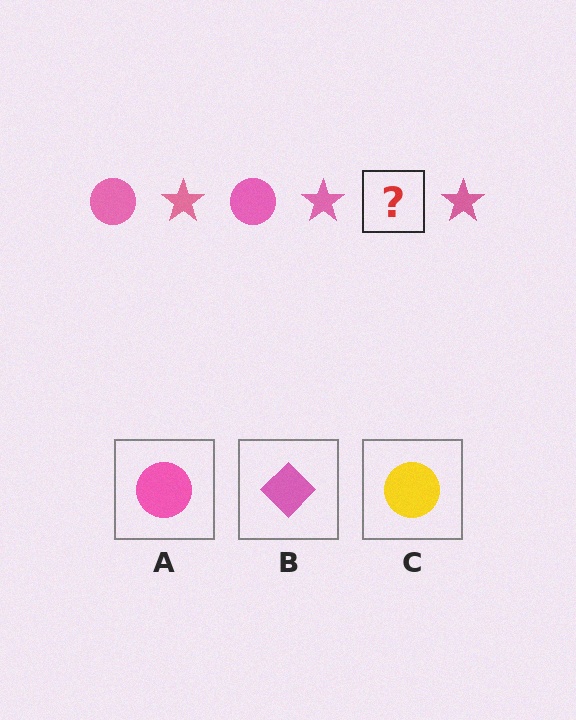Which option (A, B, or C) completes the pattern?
A.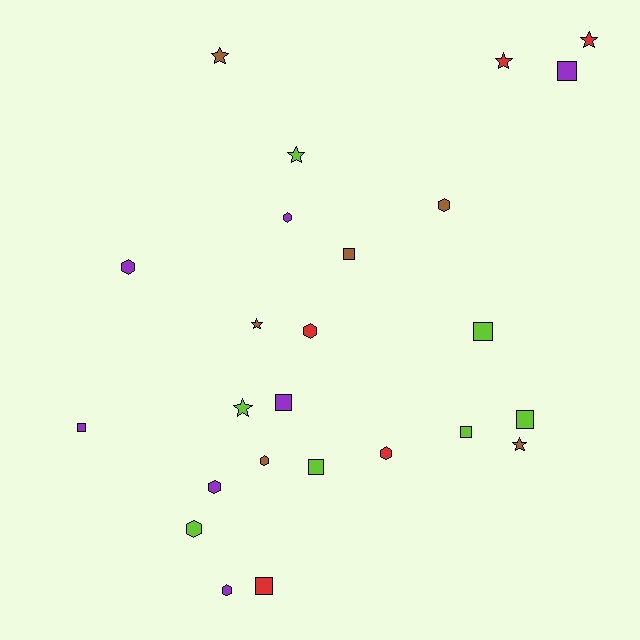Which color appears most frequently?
Purple, with 7 objects.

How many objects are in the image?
There are 25 objects.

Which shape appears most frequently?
Square, with 9 objects.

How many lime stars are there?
There are 2 lime stars.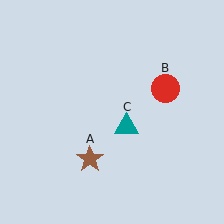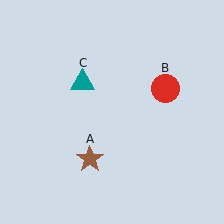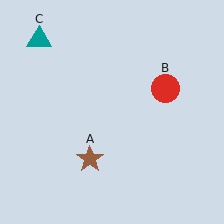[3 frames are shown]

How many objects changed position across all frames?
1 object changed position: teal triangle (object C).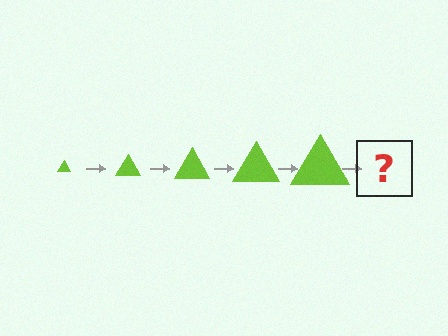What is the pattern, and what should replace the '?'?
The pattern is that the triangle gets progressively larger each step. The '?' should be a lime triangle, larger than the previous one.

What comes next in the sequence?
The next element should be a lime triangle, larger than the previous one.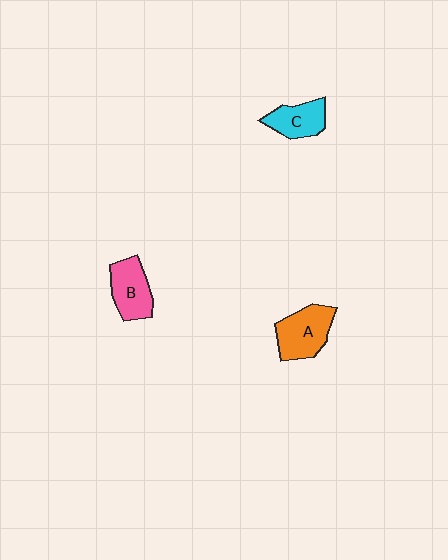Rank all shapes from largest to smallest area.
From largest to smallest: A (orange), B (pink), C (cyan).